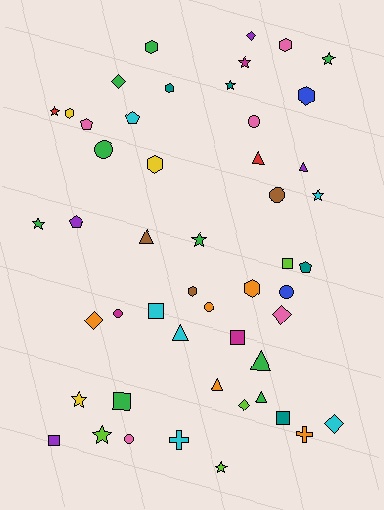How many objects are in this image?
There are 50 objects.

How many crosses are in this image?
There are 2 crosses.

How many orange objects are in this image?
There are 5 orange objects.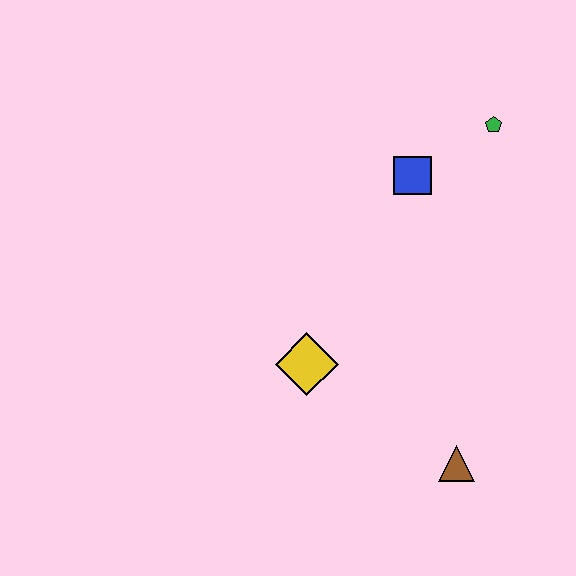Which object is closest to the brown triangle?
The yellow diamond is closest to the brown triangle.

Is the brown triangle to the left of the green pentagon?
Yes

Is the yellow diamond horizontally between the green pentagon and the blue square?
No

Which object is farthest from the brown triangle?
The green pentagon is farthest from the brown triangle.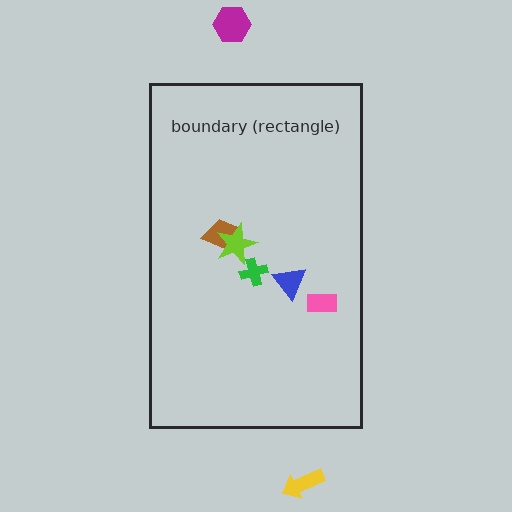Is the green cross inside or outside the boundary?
Inside.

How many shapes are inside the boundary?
5 inside, 2 outside.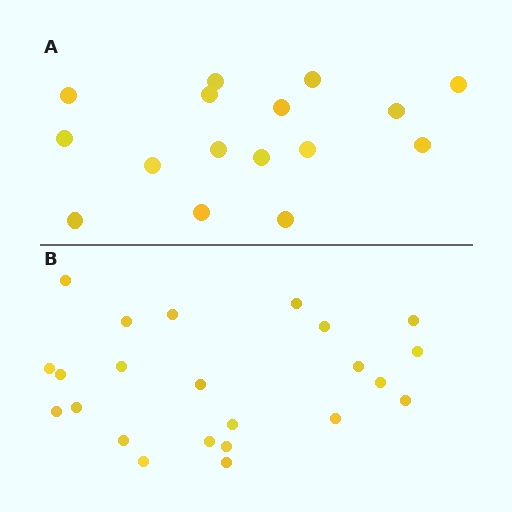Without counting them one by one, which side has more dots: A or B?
Region B (the bottom region) has more dots.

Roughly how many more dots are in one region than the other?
Region B has roughly 8 or so more dots than region A.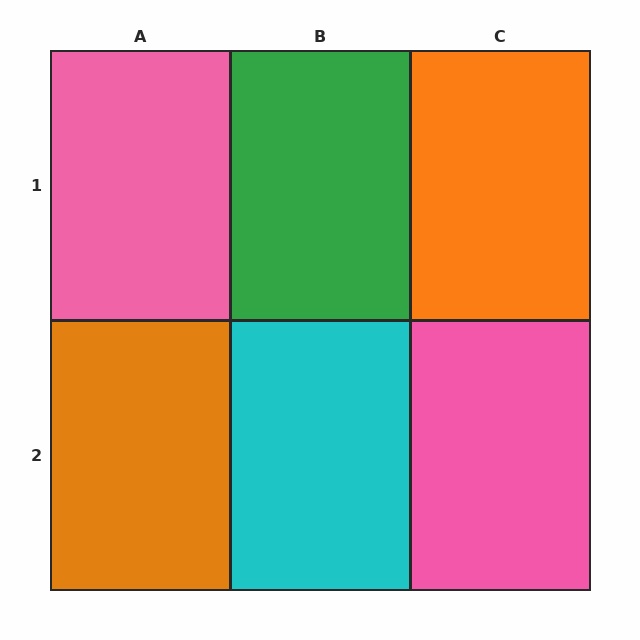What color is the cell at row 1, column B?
Green.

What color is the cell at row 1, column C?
Orange.